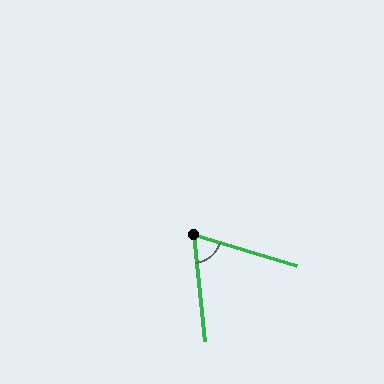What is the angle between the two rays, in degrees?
Approximately 68 degrees.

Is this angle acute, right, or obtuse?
It is acute.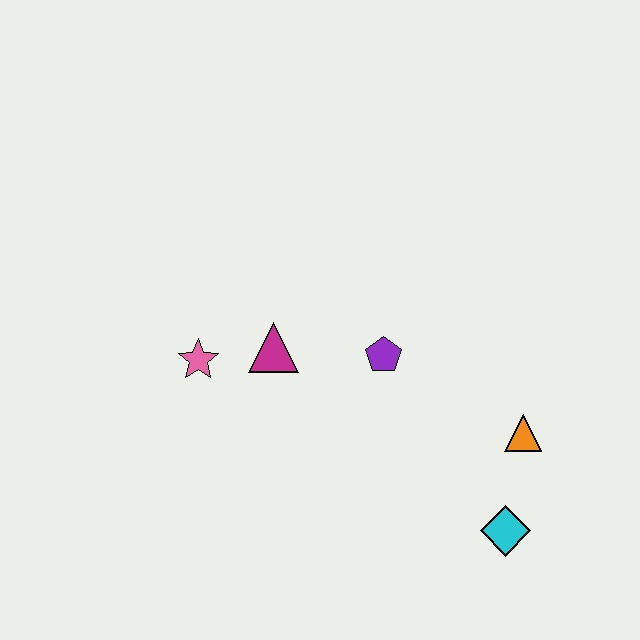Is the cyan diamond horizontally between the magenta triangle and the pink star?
No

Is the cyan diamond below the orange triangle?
Yes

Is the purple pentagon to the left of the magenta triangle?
No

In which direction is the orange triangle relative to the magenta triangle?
The orange triangle is to the right of the magenta triangle.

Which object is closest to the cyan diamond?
The orange triangle is closest to the cyan diamond.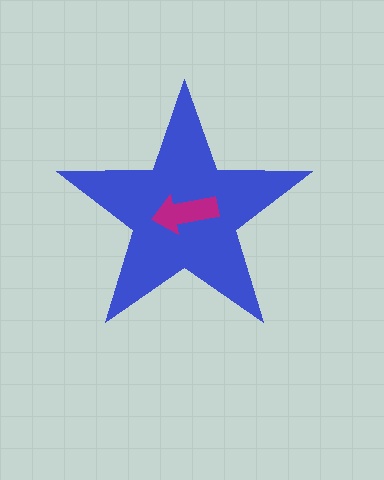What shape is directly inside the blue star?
The magenta arrow.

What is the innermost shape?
The magenta arrow.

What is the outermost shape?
The blue star.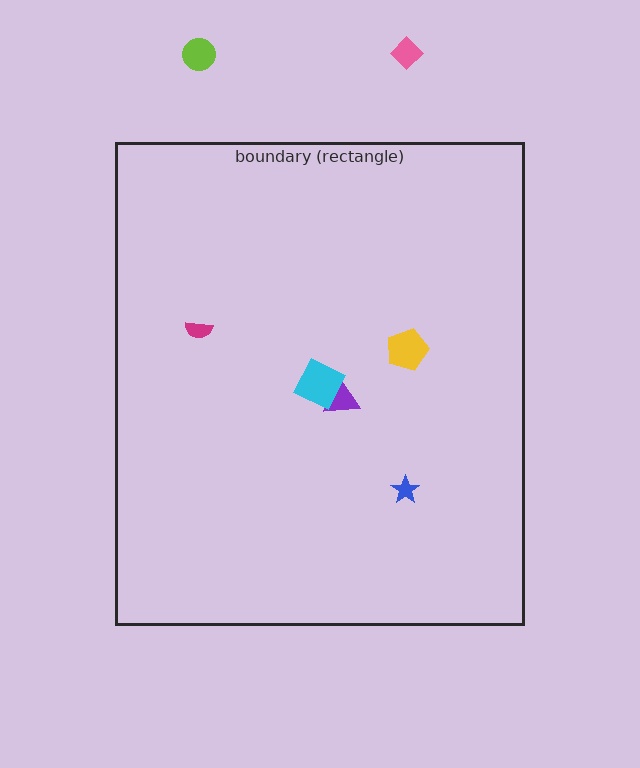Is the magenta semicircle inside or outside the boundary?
Inside.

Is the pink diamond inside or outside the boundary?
Outside.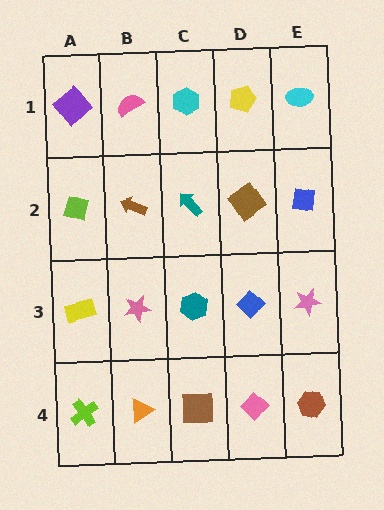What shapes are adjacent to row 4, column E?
A pink star (row 3, column E), a pink diamond (row 4, column D).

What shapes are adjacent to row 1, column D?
A brown diamond (row 2, column D), a cyan hexagon (row 1, column C), a cyan ellipse (row 1, column E).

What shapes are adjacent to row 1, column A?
A lime diamond (row 2, column A), a pink semicircle (row 1, column B).